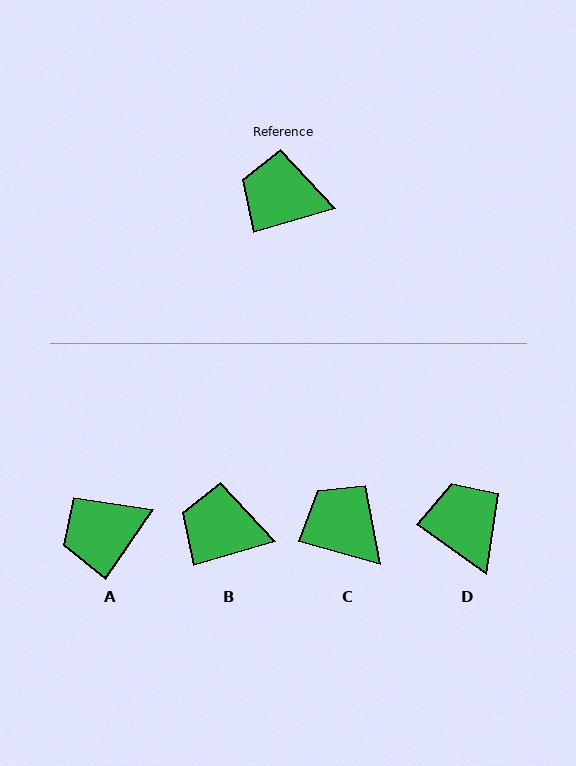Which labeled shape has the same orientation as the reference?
B.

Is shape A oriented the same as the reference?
No, it is off by about 39 degrees.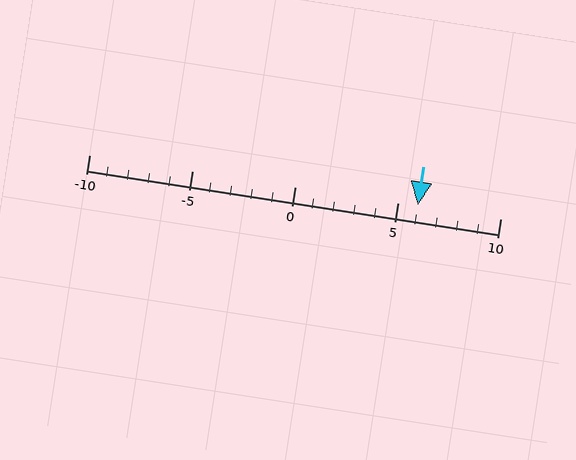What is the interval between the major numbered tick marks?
The major tick marks are spaced 5 units apart.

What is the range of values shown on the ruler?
The ruler shows values from -10 to 10.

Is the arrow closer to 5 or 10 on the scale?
The arrow is closer to 5.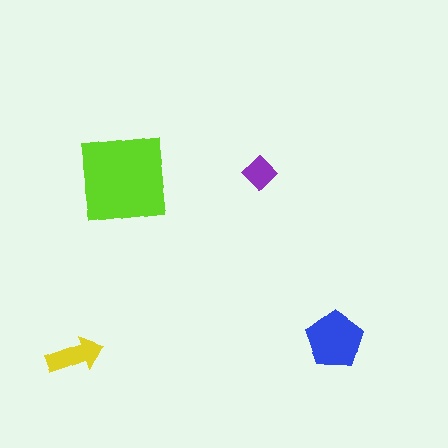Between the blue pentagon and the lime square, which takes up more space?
The lime square.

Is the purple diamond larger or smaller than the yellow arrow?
Smaller.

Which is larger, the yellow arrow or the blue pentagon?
The blue pentagon.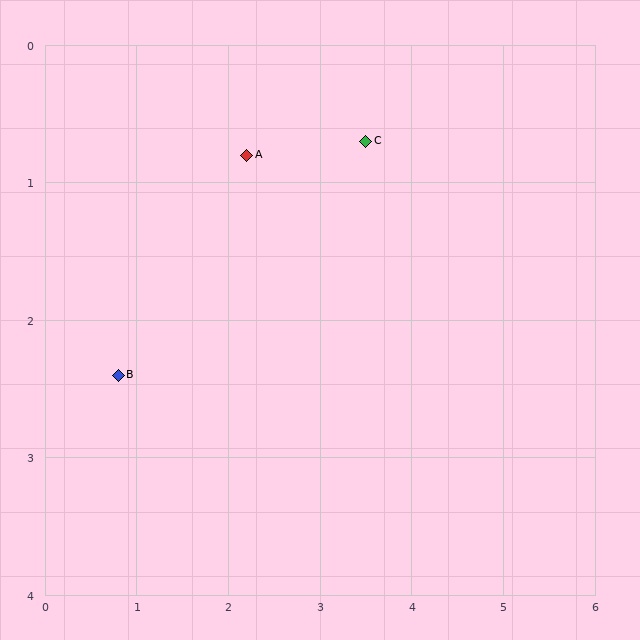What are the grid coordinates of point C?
Point C is at approximately (3.5, 0.7).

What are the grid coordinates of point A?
Point A is at approximately (2.2, 0.8).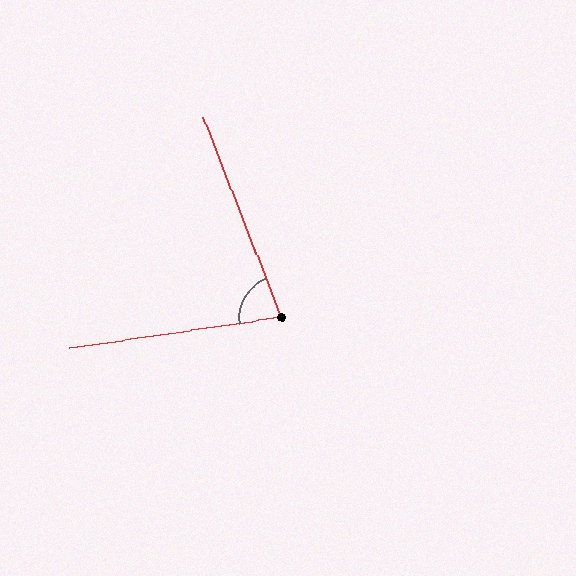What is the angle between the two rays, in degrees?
Approximately 77 degrees.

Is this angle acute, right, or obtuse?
It is acute.